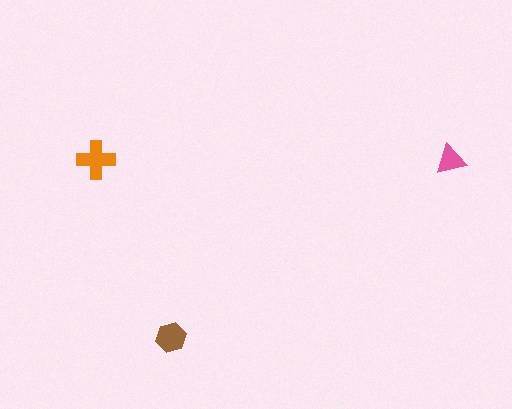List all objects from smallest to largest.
The pink triangle, the brown hexagon, the orange cross.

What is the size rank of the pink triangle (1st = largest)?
3rd.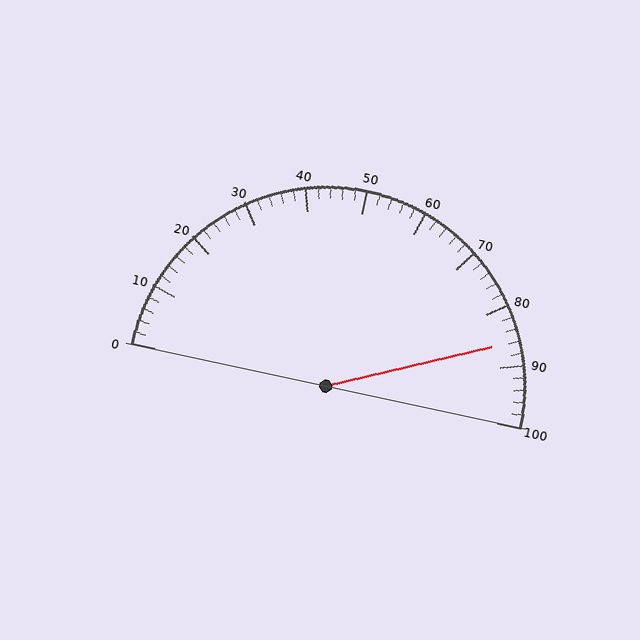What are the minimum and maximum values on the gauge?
The gauge ranges from 0 to 100.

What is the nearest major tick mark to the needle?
The nearest major tick mark is 90.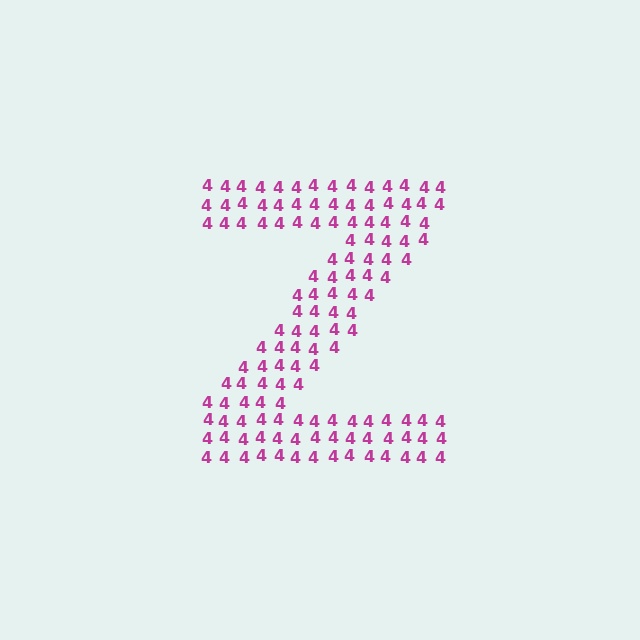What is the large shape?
The large shape is the letter Z.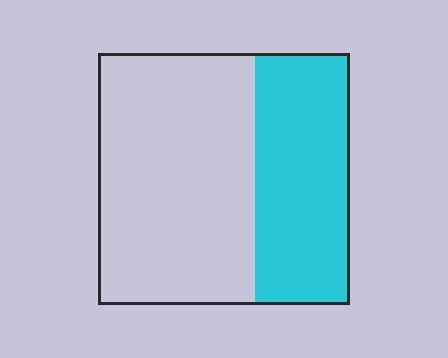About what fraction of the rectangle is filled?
About three eighths (3/8).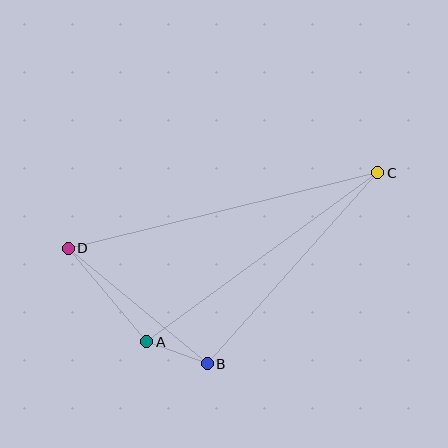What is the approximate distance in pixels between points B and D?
The distance between B and D is approximately 180 pixels.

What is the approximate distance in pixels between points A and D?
The distance between A and D is approximately 122 pixels.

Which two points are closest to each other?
Points A and B are closest to each other.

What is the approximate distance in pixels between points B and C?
The distance between B and C is approximately 256 pixels.